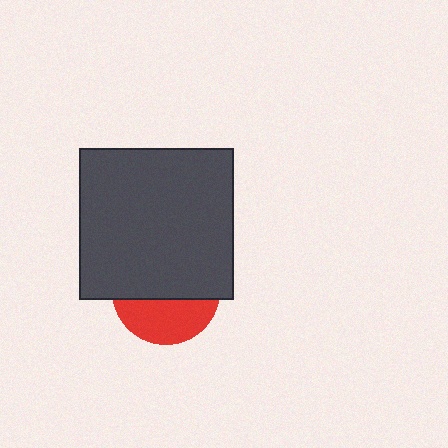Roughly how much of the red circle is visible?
A small part of it is visible (roughly 40%).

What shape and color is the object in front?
The object in front is a dark gray rectangle.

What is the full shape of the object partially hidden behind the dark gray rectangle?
The partially hidden object is a red circle.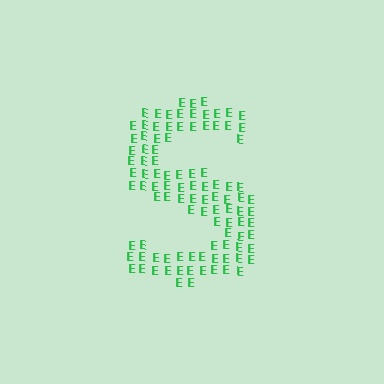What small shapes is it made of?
It is made of small letter E's.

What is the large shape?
The large shape is the letter S.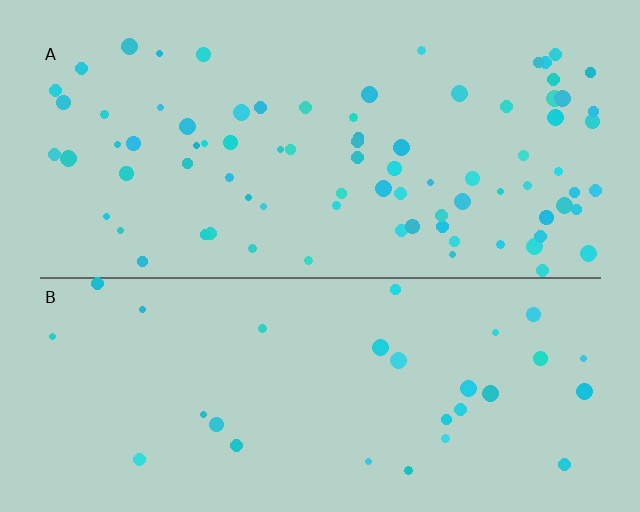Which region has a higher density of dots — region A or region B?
A (the top).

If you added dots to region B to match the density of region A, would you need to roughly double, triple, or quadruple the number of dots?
Approximately triple.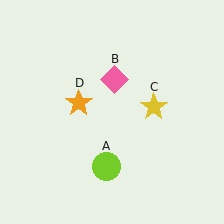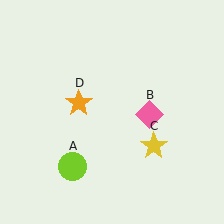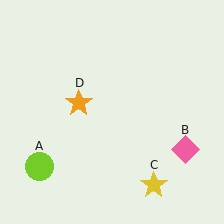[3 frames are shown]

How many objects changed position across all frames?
3 objects changed position: lime circle (object A), pink diamond (object B), yellow star (object C).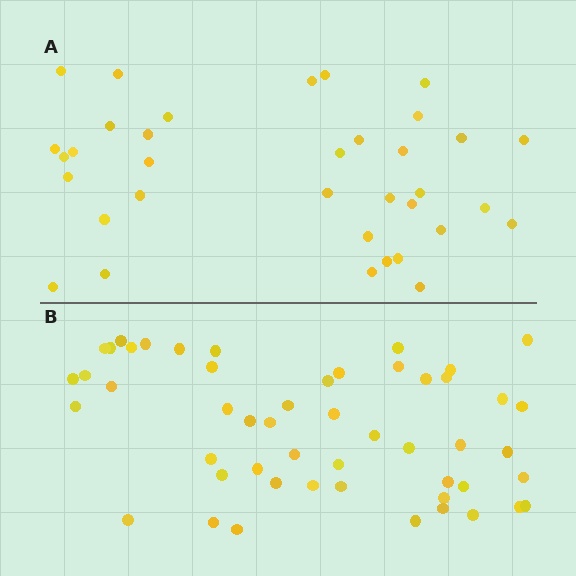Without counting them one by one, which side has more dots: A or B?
Region B (the bottom region) has more dots.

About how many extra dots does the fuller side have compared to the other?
Region B has approximately 15 more dots than region A.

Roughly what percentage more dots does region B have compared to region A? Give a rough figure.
About 45% more.